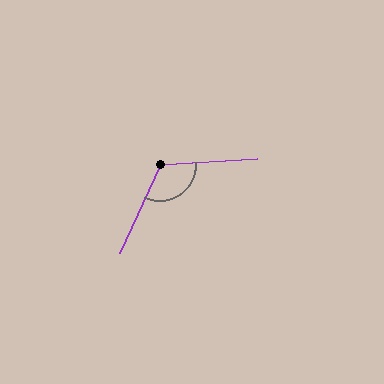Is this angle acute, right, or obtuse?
It is obtuse.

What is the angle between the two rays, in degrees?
Approximately 118 degrees.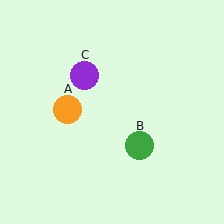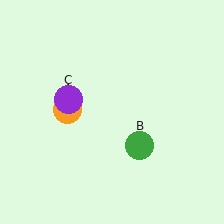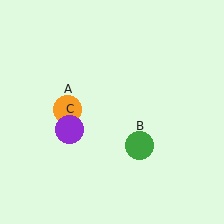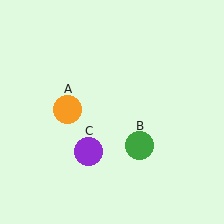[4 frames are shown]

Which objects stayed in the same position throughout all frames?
Orange circle (object A) and green circle (object B) remained stationary.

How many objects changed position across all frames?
1 object changed position: purple circle (object C).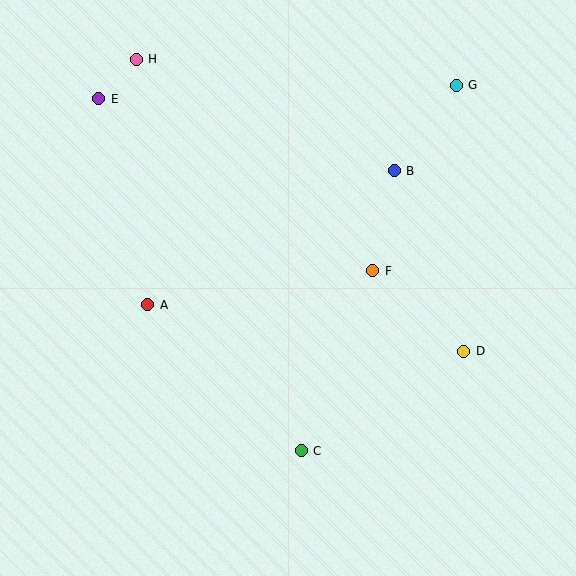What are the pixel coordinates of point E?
Point E is at (99, 99).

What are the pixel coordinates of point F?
Point F is at (373, 271).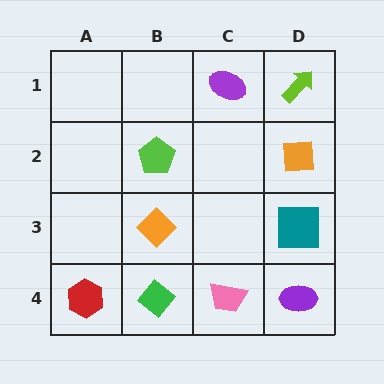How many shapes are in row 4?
4 shapes.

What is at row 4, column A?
A red hexagon.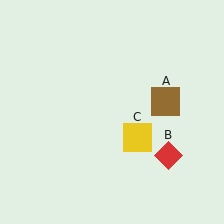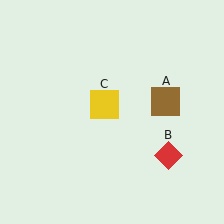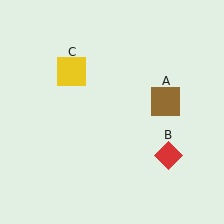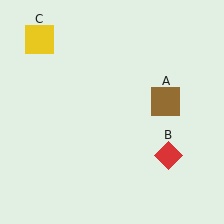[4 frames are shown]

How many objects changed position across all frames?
1 object changed position: yellow square (object C).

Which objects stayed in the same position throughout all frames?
Brown square (object A) and red diamond (object B) remained stationary.